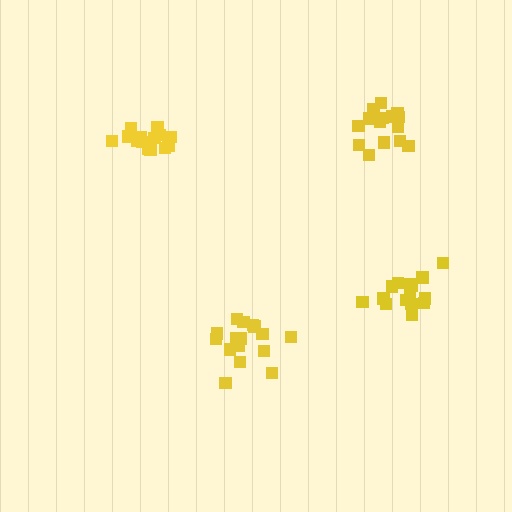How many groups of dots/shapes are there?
There are 4 groups.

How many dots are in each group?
Group 1: 15 dots, Group 2: 16 dots, Group 3: 14 dots, Group 4: 16 dots (61 total).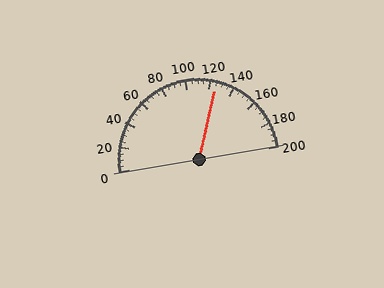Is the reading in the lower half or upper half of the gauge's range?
The reading is in the upper half of the range (0 to 200).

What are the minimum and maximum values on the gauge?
The gauge ranges from 0 to 200.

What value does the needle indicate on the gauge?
The needle indicates approximately 125.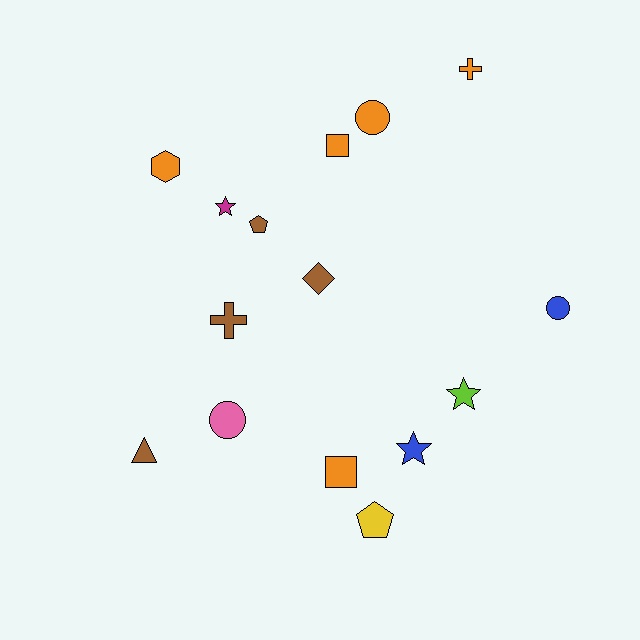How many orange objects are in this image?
There are 5 orange objects.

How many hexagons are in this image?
There is 1 hexagon.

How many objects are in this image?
There are 15 objects.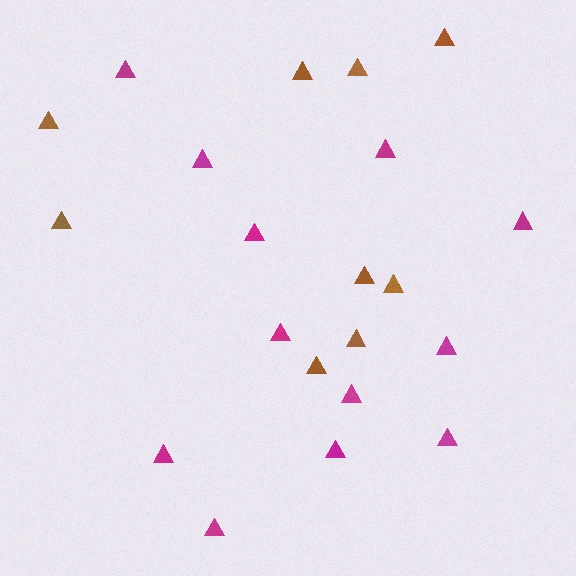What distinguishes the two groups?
There are 2 groups: one group of brown triangles (9) and one group of magenta triangles (12).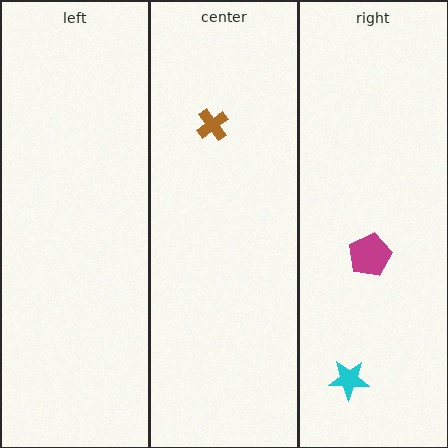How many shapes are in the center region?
1.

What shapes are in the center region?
The brown cross.